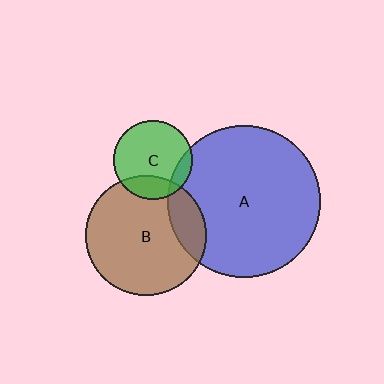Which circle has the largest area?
Circle A (blue).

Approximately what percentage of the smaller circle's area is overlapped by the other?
Approximately 20%.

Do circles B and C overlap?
Yes.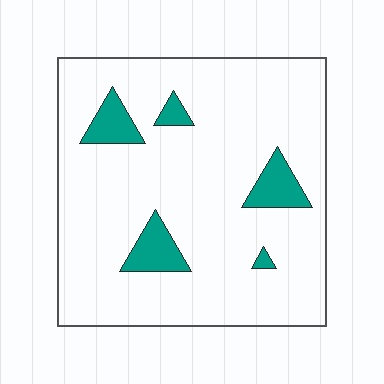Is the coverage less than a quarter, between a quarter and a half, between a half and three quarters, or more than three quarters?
Less than a quarter.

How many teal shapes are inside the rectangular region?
5.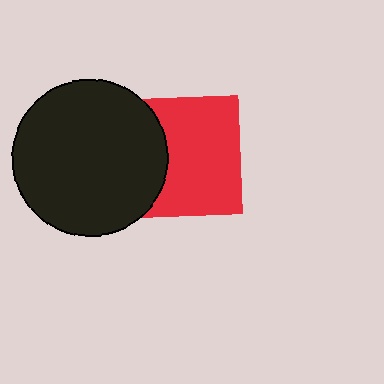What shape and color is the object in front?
The object in front is a black circle.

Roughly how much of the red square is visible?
Most of it is visible (roughly 68%).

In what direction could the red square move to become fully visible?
The red square could move right. That would shift it out from behind the black circle entirely.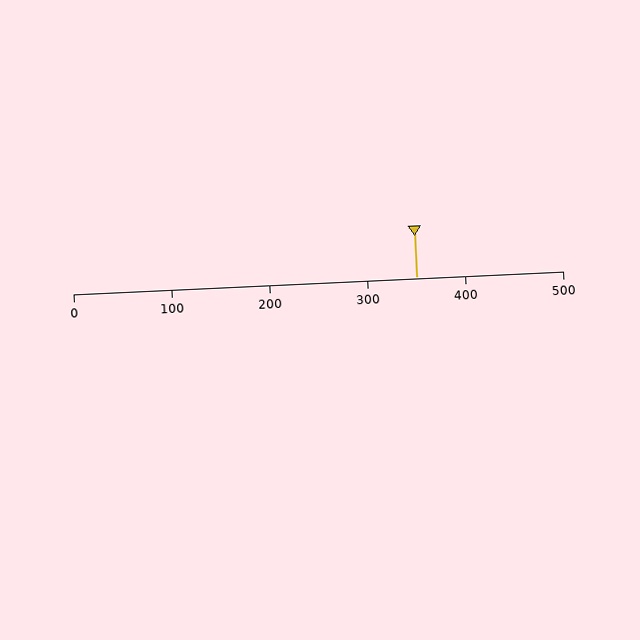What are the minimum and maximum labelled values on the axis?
The axis runs from 0 to 500.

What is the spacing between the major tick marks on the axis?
The major ticks are spaced 100 apart.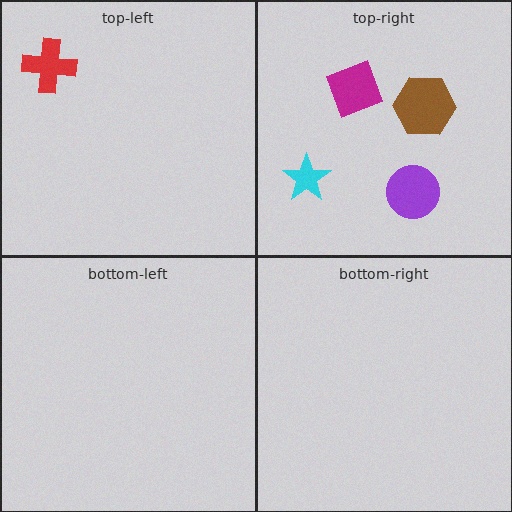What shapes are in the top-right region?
The magenta diamond, the brown hexagon, the purple circle, the cyan star.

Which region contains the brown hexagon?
The top-right region.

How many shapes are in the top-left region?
1.